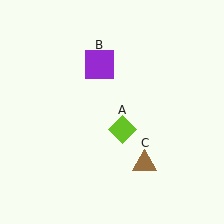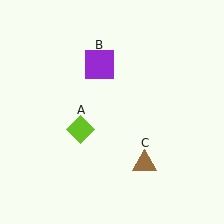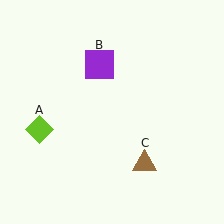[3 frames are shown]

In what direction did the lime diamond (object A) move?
The lime diamond (object A) moved left.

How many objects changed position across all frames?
1 object changed position: lime diamond (object A).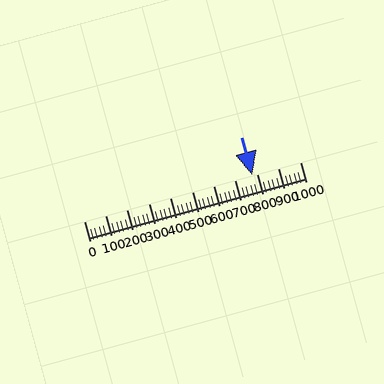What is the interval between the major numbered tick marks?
The major tick marks are spaced 100 units apart.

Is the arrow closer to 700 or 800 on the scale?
The arrow is closer to 800.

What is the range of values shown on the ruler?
The ruler shows values from 0 to 1000.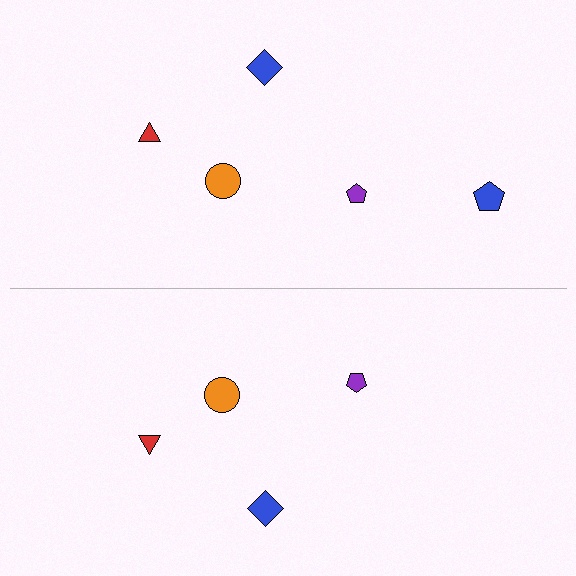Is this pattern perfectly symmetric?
No, the pattern is not perfectly symmetric. A blue pentagon is missing from the bottom side.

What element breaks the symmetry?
A blue pentagon is missing from the bottom side.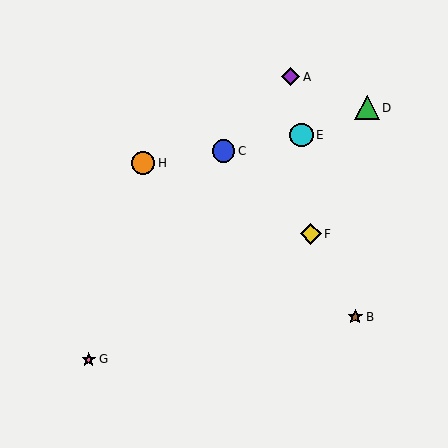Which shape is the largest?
The green triangle (labeled D) is the largest.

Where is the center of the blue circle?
The center of the blue circle is at (224, 151).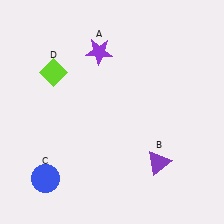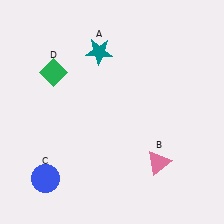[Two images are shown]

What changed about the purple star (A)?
In Image 1, A is purple. In Image 2, it changed to teal.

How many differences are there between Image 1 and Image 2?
There are 3 differences between the two images.